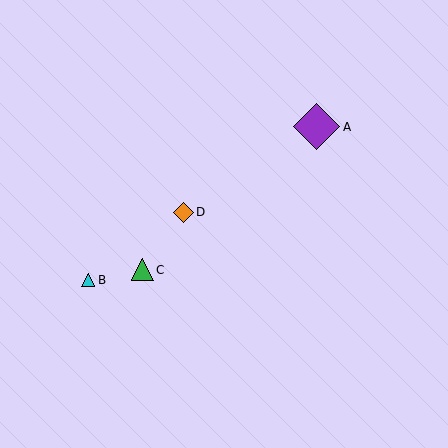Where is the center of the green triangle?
The center of the green triangle is at (142, 270).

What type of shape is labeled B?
Shape B is a cyan triangle.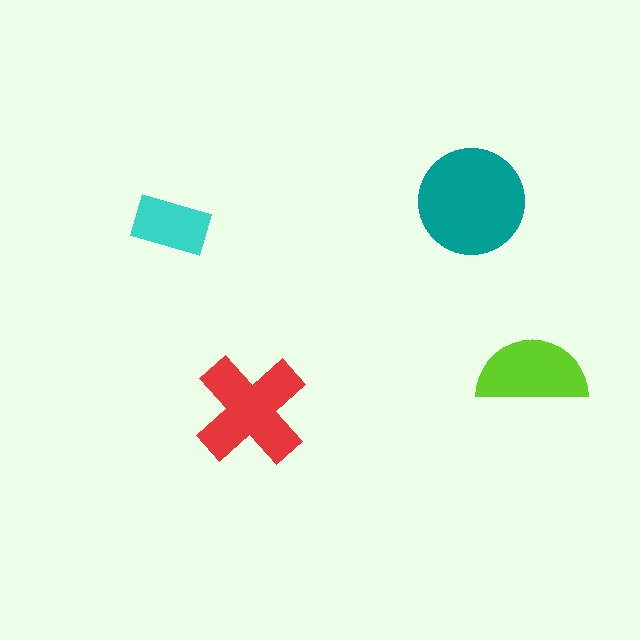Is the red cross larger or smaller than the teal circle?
Smaller.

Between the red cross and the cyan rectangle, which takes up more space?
The red cross.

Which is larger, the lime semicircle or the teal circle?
The teal circle.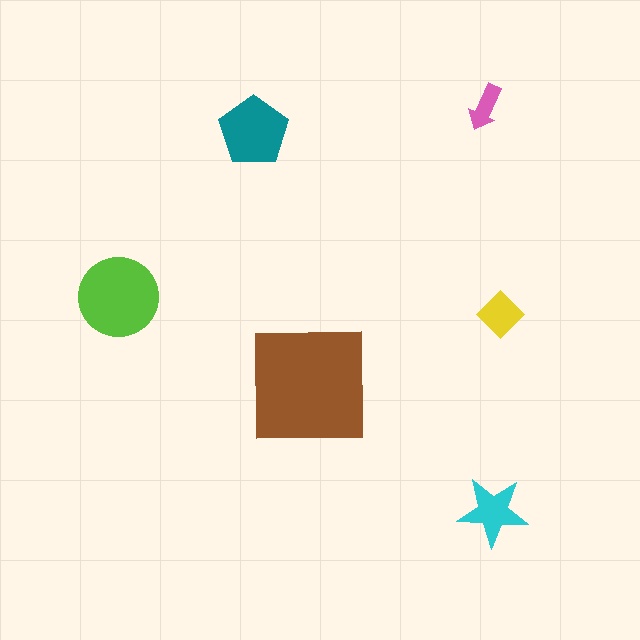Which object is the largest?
The brown square.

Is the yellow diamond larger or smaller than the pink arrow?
Larger.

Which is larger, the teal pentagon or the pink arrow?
The teal pentagon.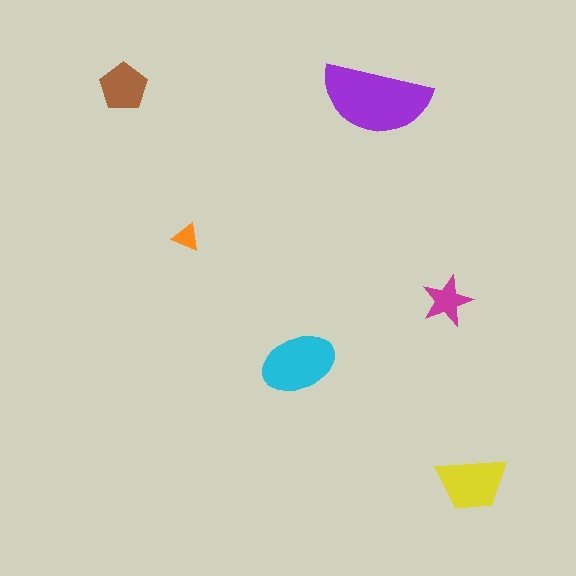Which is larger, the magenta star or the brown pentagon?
The brown pentagon.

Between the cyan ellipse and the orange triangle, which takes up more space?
The cyan ellipse.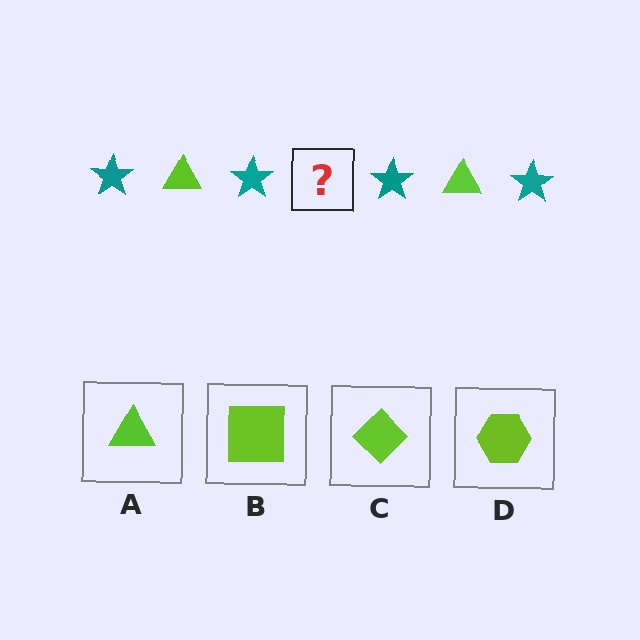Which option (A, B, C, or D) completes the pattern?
A.